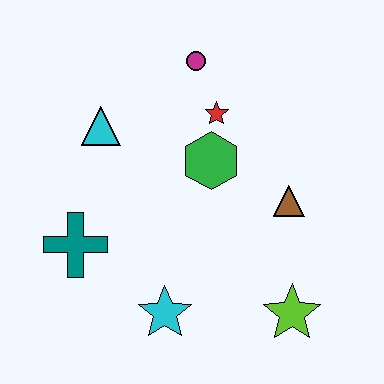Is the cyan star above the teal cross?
No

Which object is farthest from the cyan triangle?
The lime star is farthest from the cyan triangle.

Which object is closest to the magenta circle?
The red star is closest to the magenta circle.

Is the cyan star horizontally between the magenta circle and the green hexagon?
No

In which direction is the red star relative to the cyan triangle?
The red star is to the right of the cyan triangle.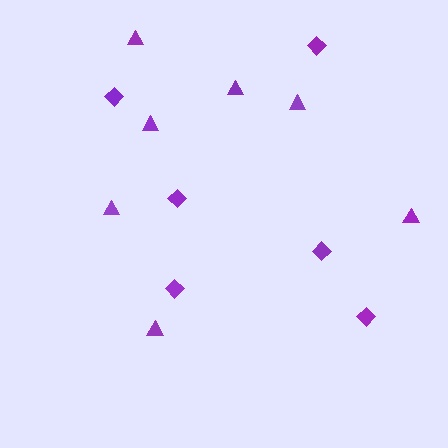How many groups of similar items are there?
There are 2 groups: one group of triangles (7) and one group of diamonds (6).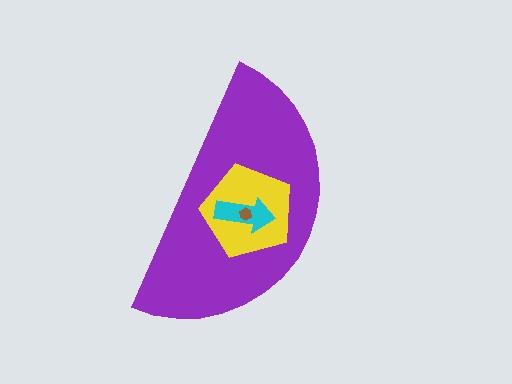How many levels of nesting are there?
4.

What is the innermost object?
The brown hexagon.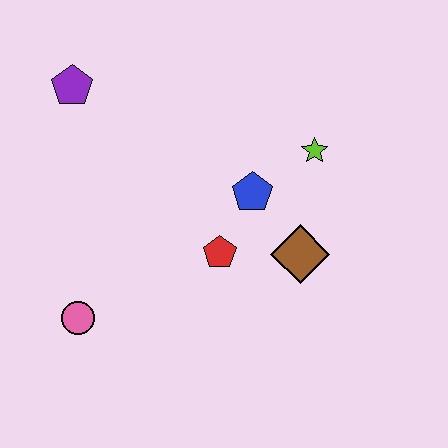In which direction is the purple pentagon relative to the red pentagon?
The purple pentagon is above the red pentagon.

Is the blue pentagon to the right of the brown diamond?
No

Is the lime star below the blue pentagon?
No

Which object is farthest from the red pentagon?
The purple pentagon is farthest from the red pentagon.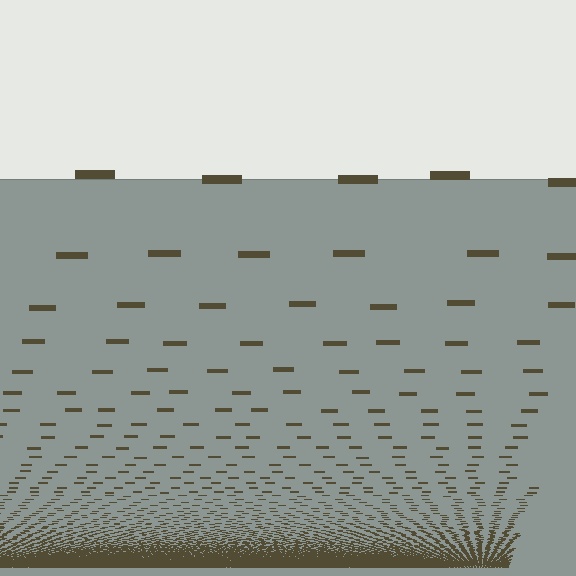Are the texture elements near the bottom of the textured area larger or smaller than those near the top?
Smaller. The gradient is inverted — elements near the bottom are smaller and denser.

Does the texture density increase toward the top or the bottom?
Density increases toward the bottom.